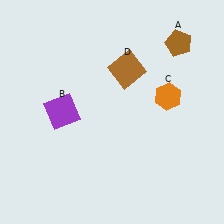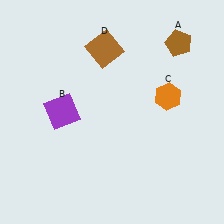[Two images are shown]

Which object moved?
The brown square (D) moved left.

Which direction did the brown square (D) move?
The brown square (D) moved left.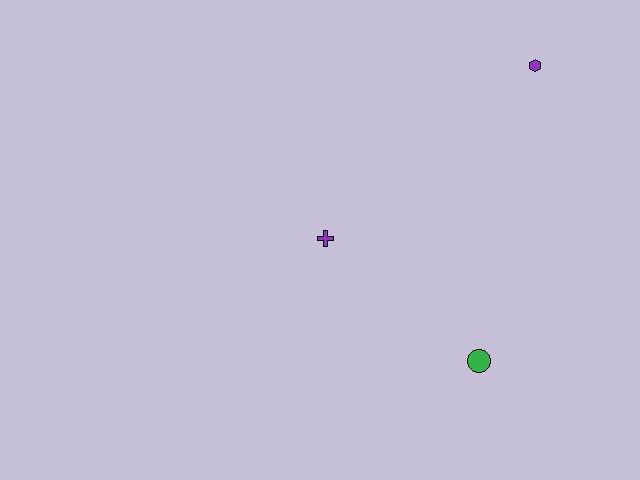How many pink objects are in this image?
There are no pink objects.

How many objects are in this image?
There are 3 objects.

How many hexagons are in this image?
There is 1 hexagon.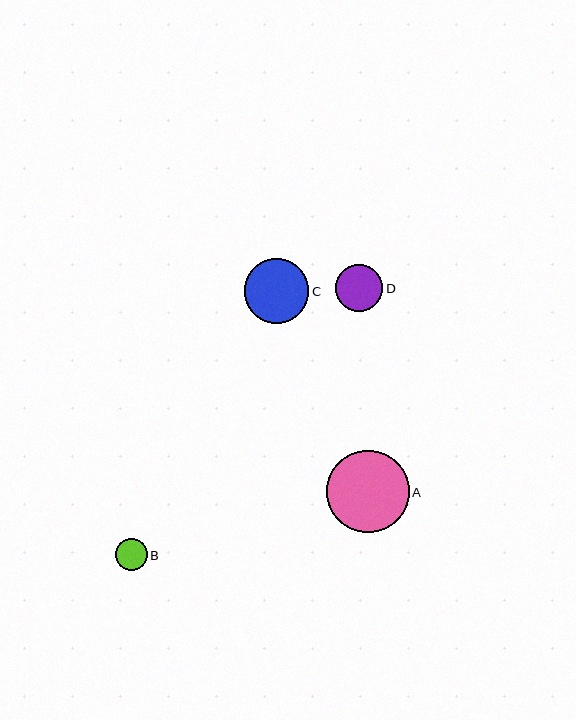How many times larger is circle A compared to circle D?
Circle A is approximately 1.8 times the size of circle D.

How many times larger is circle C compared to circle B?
Circle C is approximately 2.0 times the size of circle B.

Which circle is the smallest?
Circle B is the smallest with a size of approximately 32 pixels.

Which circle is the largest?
Circle A is the largest with a size of approximately 82 pixels.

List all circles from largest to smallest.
From largest to smallest: A, C, D, B.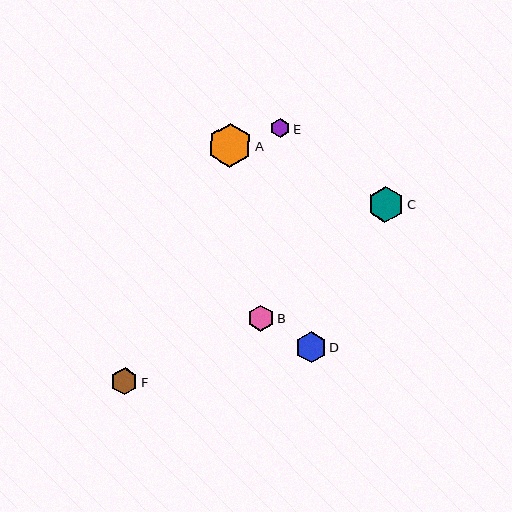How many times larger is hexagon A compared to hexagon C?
Hexagon A is approximately 1.2 times the size of hexagon C.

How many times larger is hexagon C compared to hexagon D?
Hexagon C is approximately 1.2 times the size of hexagon D.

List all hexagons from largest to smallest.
From largest to smallest: A, C, D, F, B, E.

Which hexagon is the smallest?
Hexagon E is the smallest with a size of approximately 19 pixels.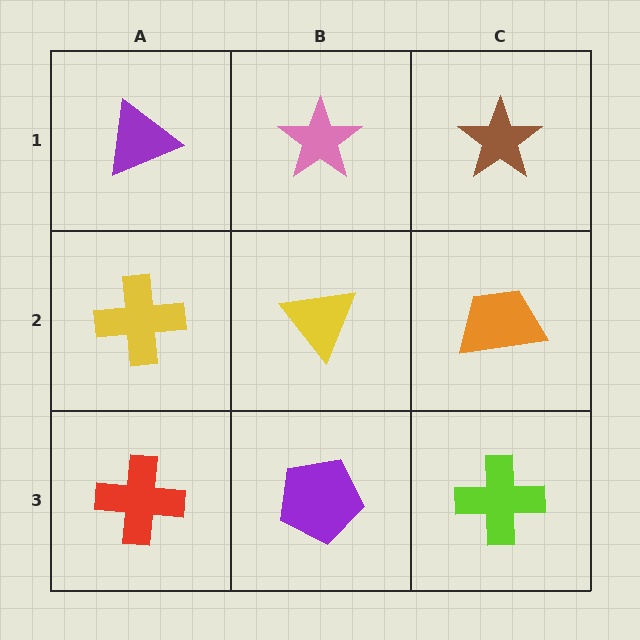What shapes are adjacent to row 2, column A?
A purple triangle (row 1, column A), a red cross (row 3, column A), a yellow triangle (row 2, column B).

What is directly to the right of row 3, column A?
A purple pentagon.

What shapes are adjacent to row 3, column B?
A yellow triangle (row 2, column B), a red cross (row 3, column A), a lime cross (row 3, column C).